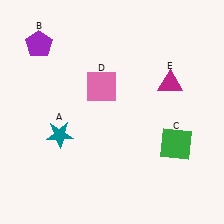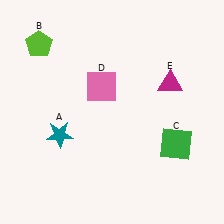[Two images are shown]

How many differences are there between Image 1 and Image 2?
There is 1 difference between the two images.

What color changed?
The pentagon (B) changed from purple in Image 1 to lime in Image 2.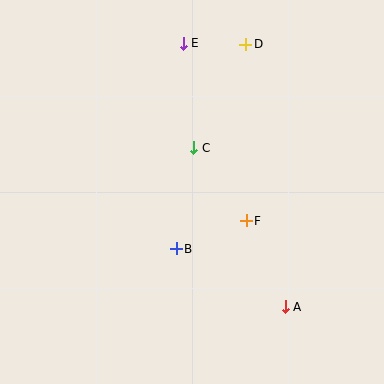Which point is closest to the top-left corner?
Point E is closest to the top-left corner.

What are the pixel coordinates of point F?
Point F is at (246, 221).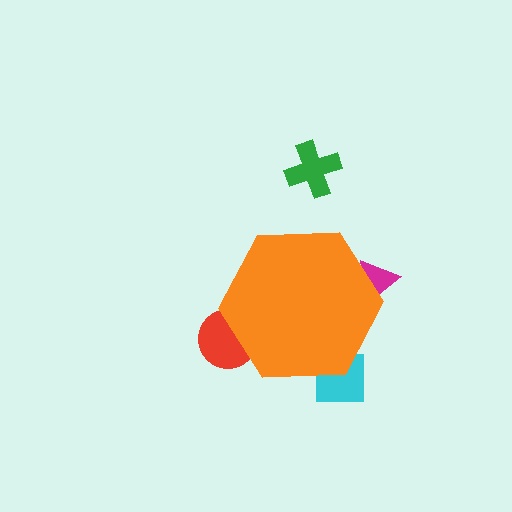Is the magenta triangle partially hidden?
Yes, the magenta triangle is partially hidden behind the orange hexagon.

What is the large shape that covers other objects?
An orange hexagon.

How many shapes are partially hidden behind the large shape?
3 shapes are partially hidden.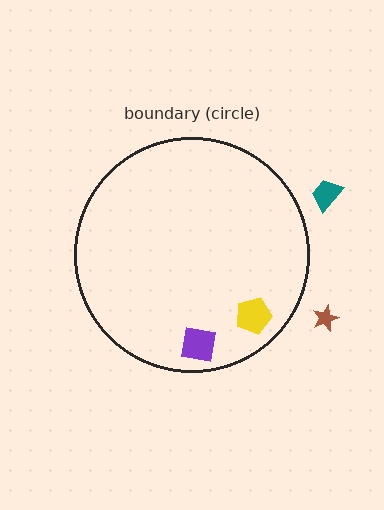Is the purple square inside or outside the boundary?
Inside.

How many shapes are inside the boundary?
2 inside, 2 outside.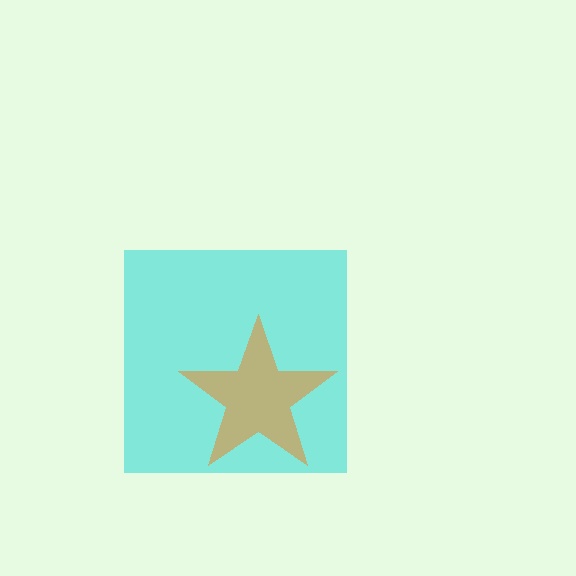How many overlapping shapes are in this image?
There are 2 overlapping shapes in the image.